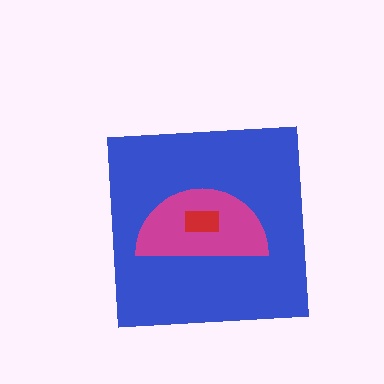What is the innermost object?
The red rectangle.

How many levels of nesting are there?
3.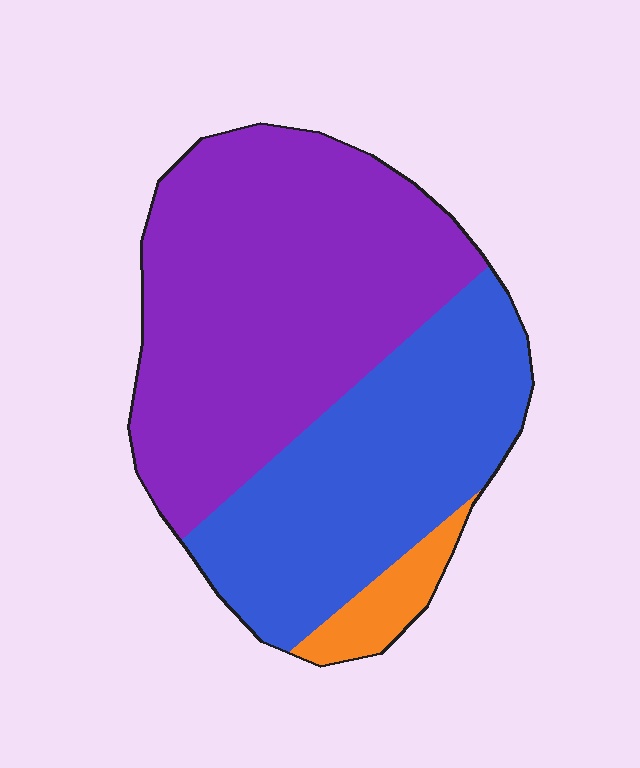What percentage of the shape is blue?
Blue takes up about three eighths (3/8) of the shape.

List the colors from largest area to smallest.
From largest to smallest: purple, blue, orange.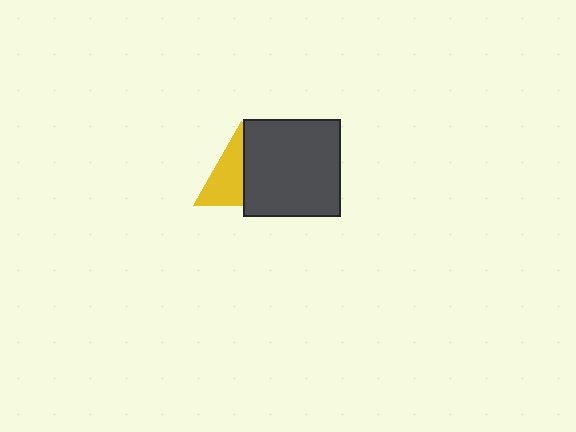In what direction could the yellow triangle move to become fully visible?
The yellow triangle could move left. That would shift it out from behind the dark gray square entirely.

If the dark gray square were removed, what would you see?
You would see the complete yellow triangle.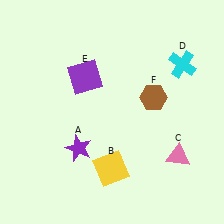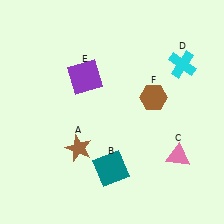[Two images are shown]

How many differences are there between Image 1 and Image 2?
There are 2 differences between the two images.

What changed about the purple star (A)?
In Image 1, A is purple. In Image 2, it changed to brown.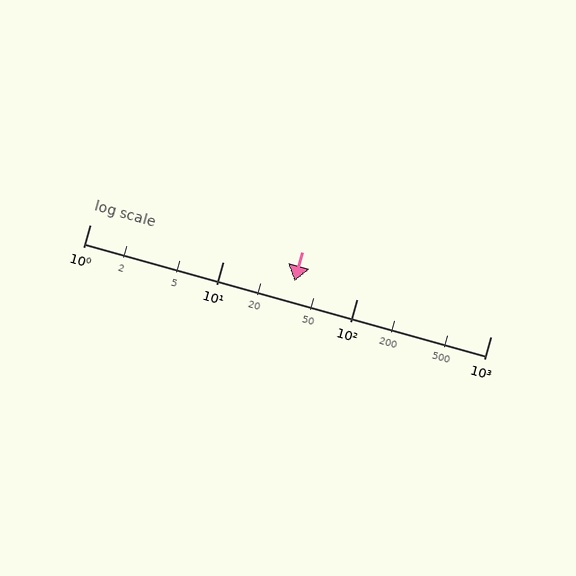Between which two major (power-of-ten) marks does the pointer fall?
The pointer is between 10 and 100.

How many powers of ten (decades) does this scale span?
The scale spans 3 decades, from 1 to 1000.